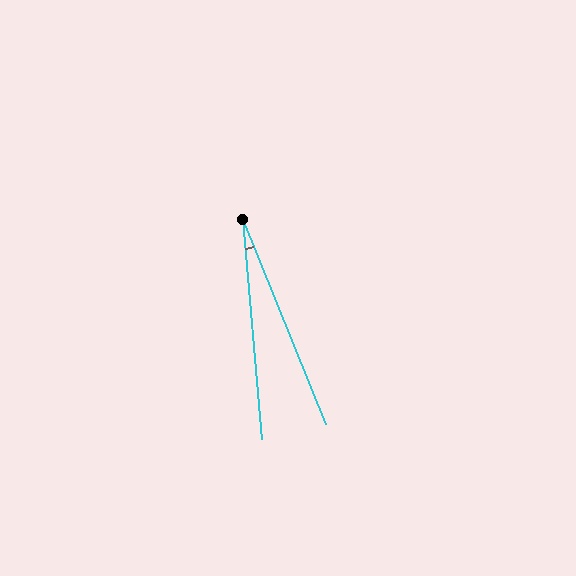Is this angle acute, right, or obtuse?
It is acute.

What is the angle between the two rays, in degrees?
Approximately 17 degrees.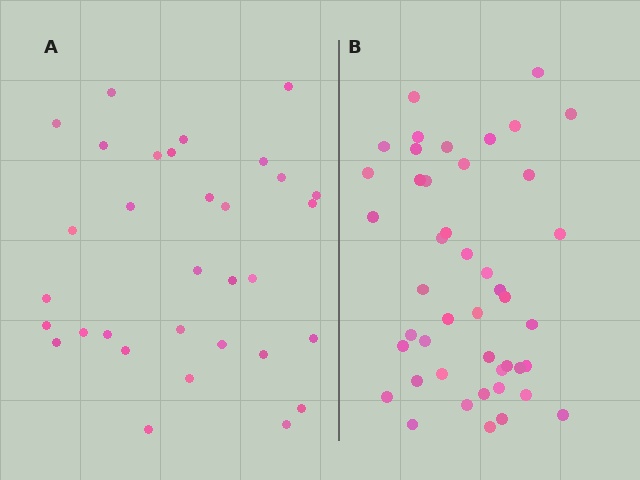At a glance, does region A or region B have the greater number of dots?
Region B (the right region) has more dots.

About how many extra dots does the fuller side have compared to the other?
Region B has approximately 15 more dots than region A.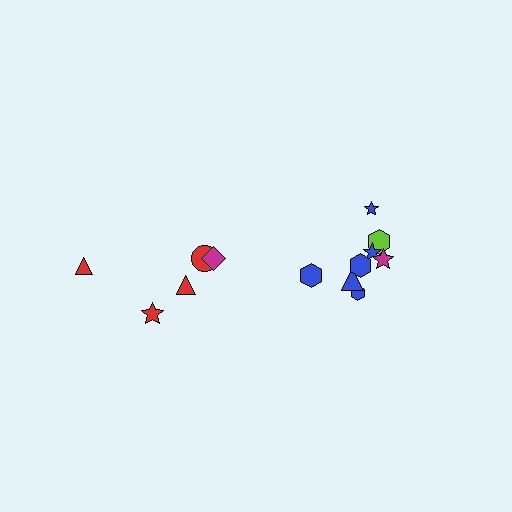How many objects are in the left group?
There are 5 objects.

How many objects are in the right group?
There are 8 objects.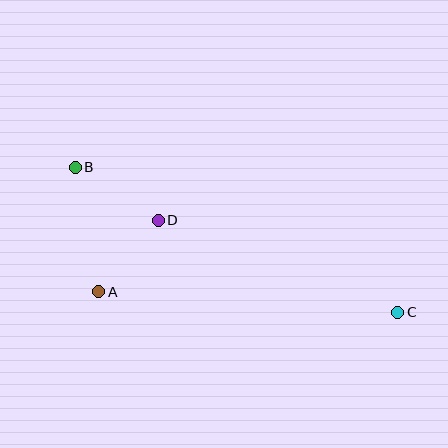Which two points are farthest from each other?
Points B and C are farthest from each other.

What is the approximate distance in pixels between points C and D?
The distance between C and D is approximately 257 pixels.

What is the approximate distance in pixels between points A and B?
The distance between A and B is approximately 127 pixels.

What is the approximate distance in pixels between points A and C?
The distance between A and C is approximately 300 pixels.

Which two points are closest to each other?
Points A and D are closest to each other.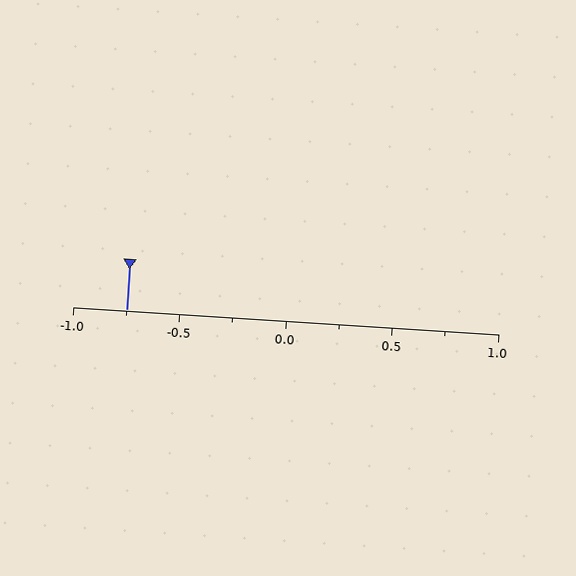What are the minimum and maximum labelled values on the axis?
The axis runs from -1.0 to 1.0.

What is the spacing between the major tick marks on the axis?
The major ticks are spaced 0.5 apart.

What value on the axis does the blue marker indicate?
The marker indicates approximately -0.75.